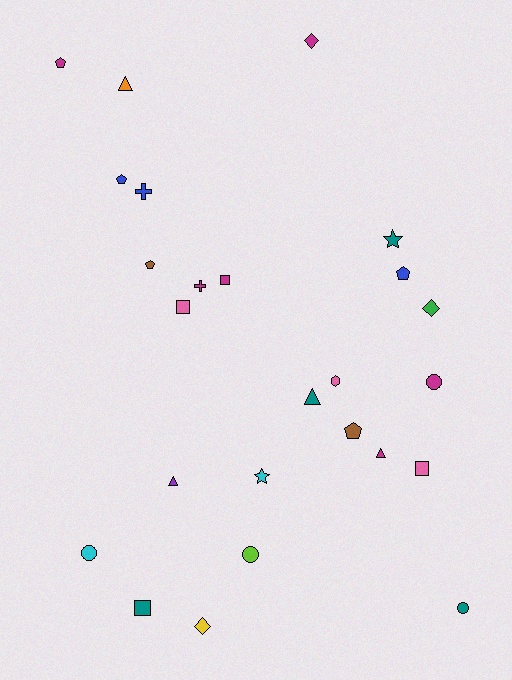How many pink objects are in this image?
There are 3 pink objects.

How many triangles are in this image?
There are 4 triangles.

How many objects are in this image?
There are 25 objects.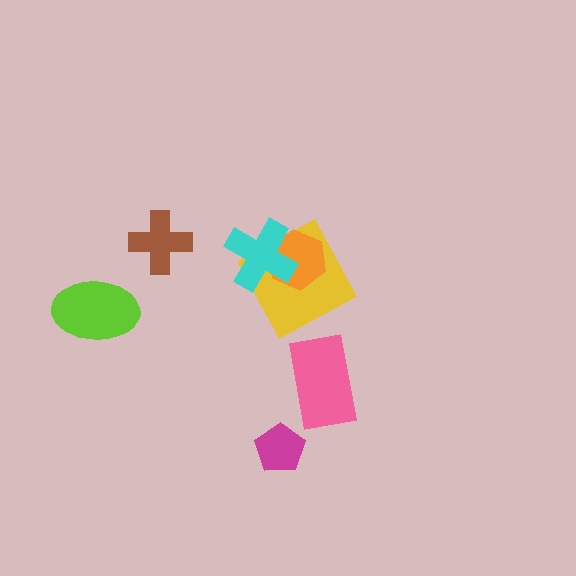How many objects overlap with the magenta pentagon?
0 objects overlap with the magenta pentagon.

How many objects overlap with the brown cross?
0 objects overlap with the brown cross.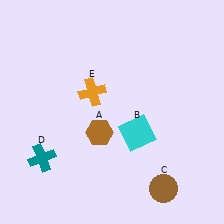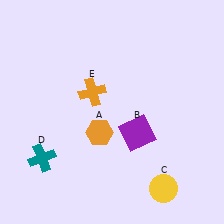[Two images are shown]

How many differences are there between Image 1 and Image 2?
There are 3 differences between the two images.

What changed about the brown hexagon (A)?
In Image 1, A is brown. In Image 2, it changed to orange.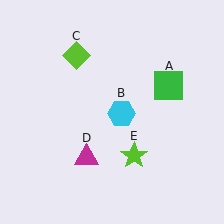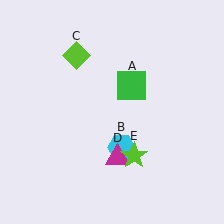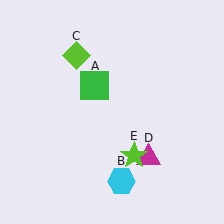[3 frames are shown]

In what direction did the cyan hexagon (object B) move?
The cyan hexagon (object B) moved down.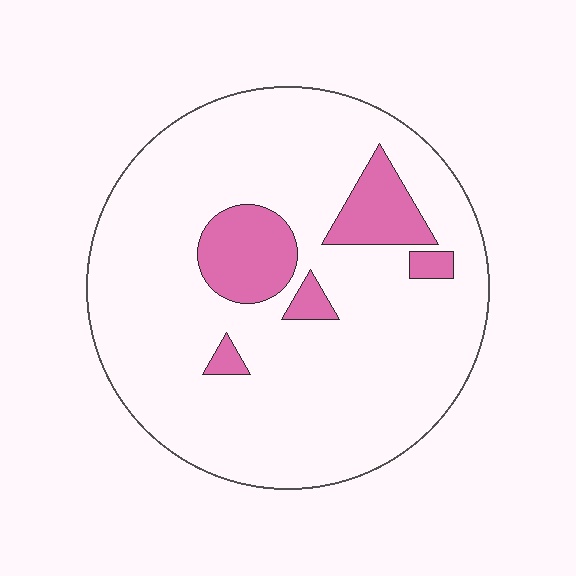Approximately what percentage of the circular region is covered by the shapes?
Approximately 15%.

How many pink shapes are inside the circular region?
5.